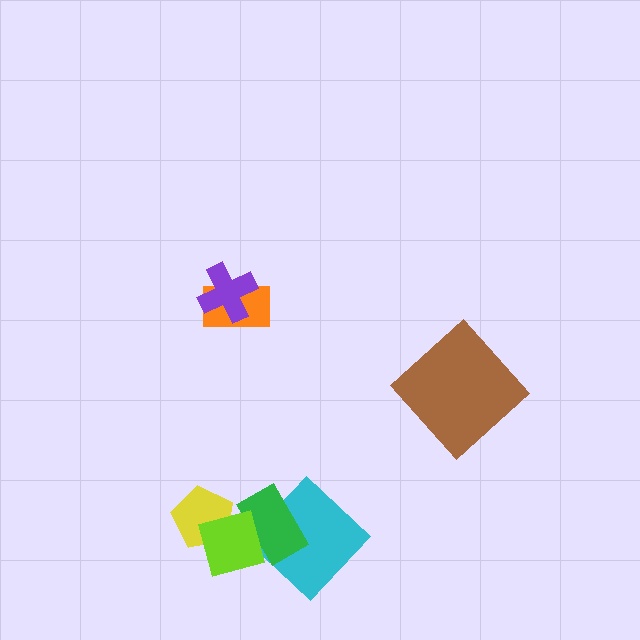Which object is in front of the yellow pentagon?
The lime square is in front of the yellow pentagon.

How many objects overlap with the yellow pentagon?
1 object overlaps with the yellow pentagon.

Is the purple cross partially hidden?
No, no other shape covers it.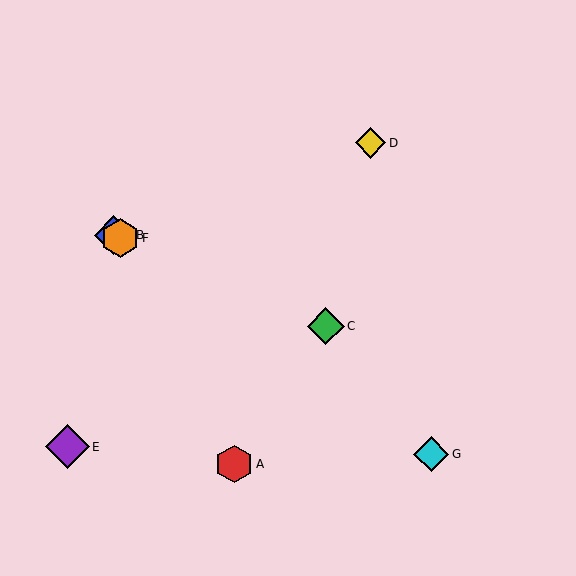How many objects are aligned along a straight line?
3 objects (B, C, F) are aligned along a straight line.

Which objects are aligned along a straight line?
Objects B, C, F are aligned along a straight line.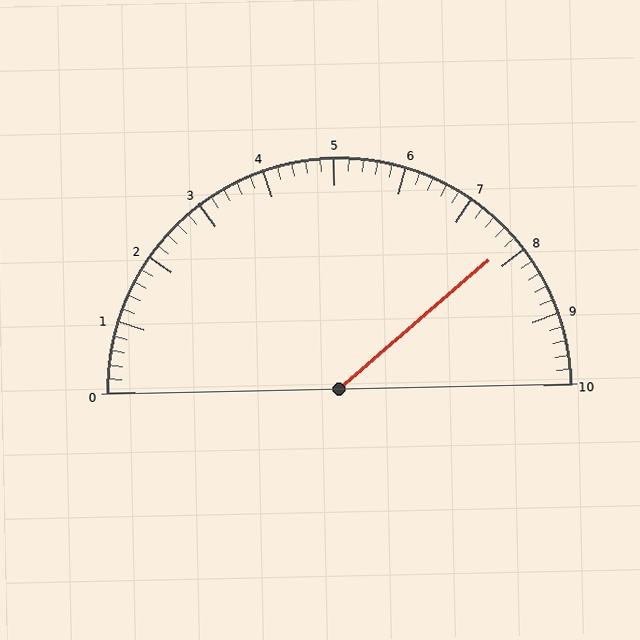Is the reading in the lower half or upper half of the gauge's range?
The reading is in the upper half of the range (0 to 10).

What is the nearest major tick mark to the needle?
The nearest major tick mark is 8.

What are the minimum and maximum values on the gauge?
The gauge ranges from 0 to 10.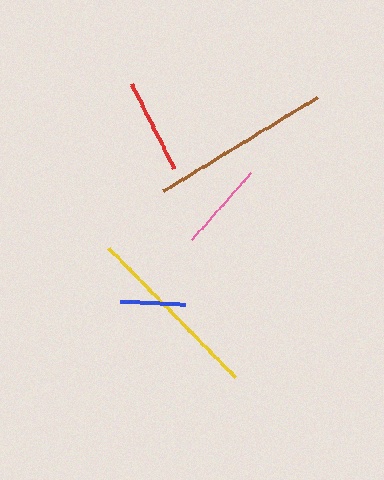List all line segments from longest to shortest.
From longest to shortest: yellow, brown, red, pink, blue.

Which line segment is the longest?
The yellow line is the longest at approximately 182 pixels.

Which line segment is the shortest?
The blue line is the shortest at approximately 65 pixels.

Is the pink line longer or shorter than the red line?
The red line is longer than the pink line.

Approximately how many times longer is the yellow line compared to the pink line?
The yellow line is approximately 2.0 times the length of the pink line.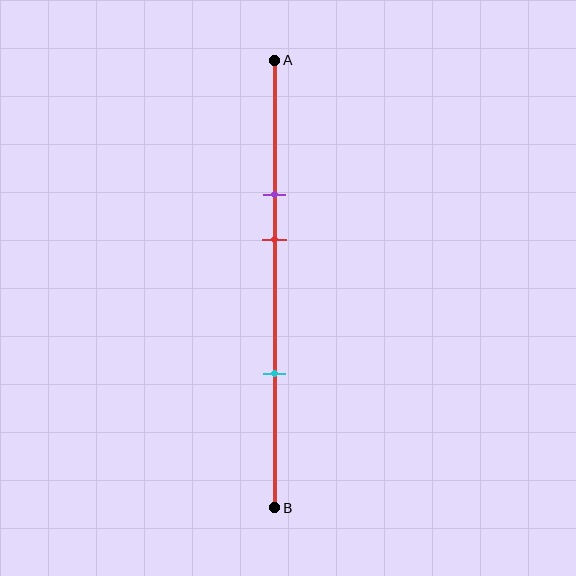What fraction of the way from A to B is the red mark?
The red mark is approximately 40% (0.4) of the way from A to B.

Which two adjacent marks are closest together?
The purple and red marks are the closest adjacent pair.